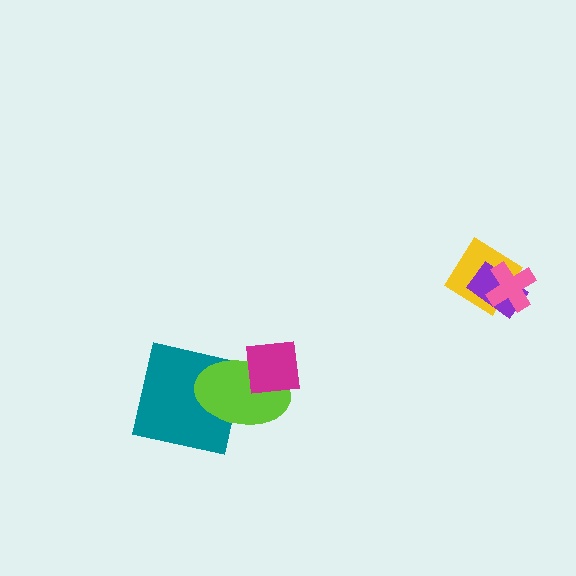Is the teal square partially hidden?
Yes, it is partially covered by another shape.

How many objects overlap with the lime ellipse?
2 objects overlap with the lime ellipse.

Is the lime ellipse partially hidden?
Yes, it is partially covered by another shape.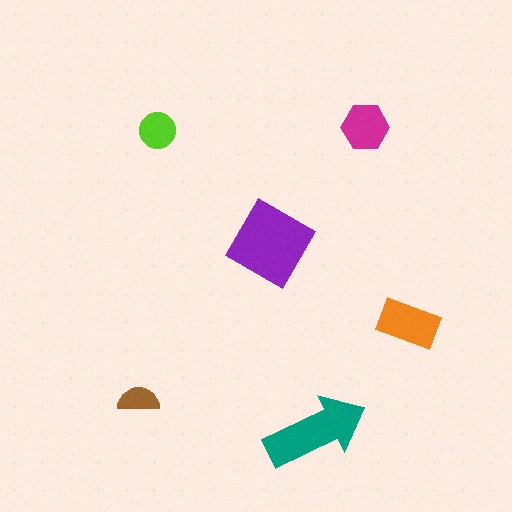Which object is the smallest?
The brown semicircle.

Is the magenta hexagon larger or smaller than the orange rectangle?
Smaller.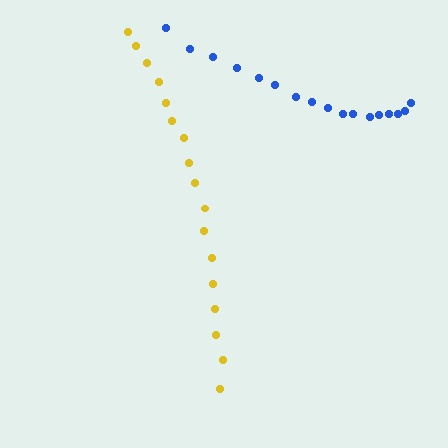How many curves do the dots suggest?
There are 2 distinct paths.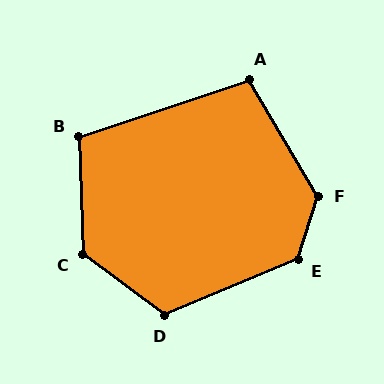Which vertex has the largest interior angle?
F, at approximately 132 degrees.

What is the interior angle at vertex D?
Approximately 121 degrees (obtuse).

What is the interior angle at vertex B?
Approximately 107 degrees (obtuse).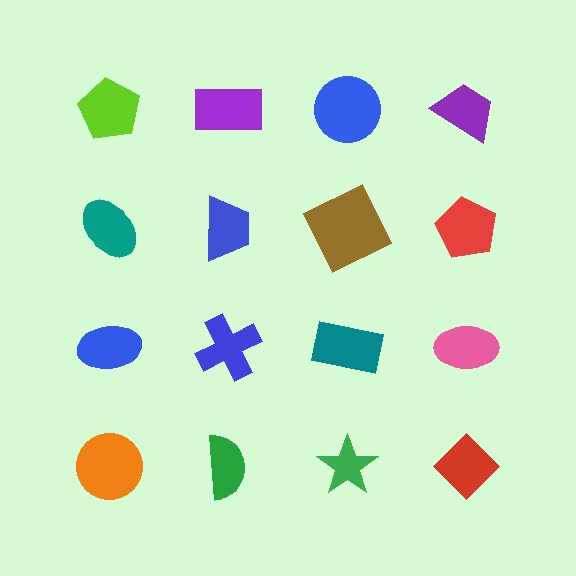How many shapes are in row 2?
4 shapes.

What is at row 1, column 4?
A purple trapezoid.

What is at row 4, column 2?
A green semicircle.